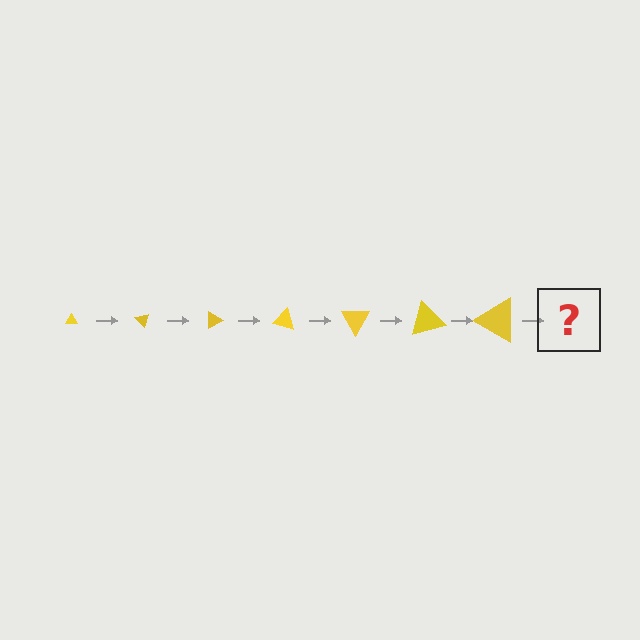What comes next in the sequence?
The next element should be a triangle, larger than the previous one and rotated 315 degrees from the start.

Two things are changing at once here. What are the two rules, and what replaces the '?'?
The two rules are that the triangle grows larger each step and it rotates 45 degrees each step. The '?' should be a triangle, larger than the previous one and rotated 315 degrees from the start.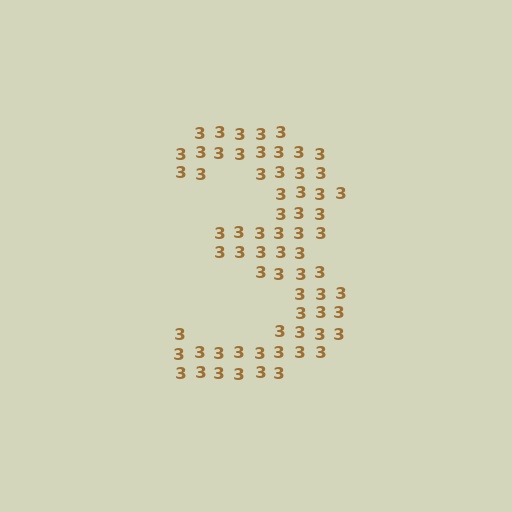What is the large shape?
The large shape is the digit 3.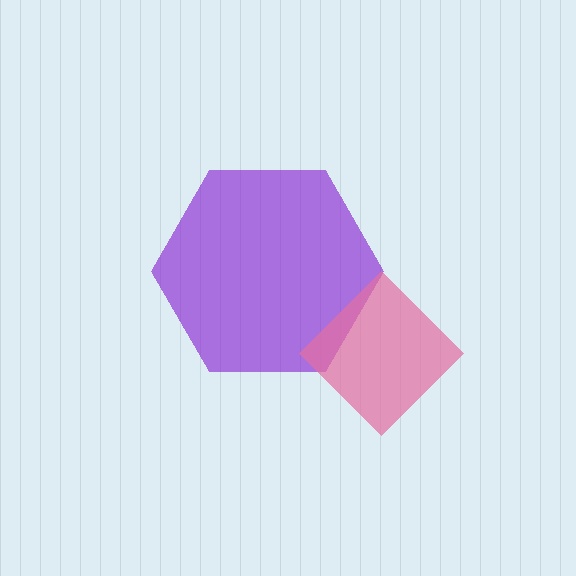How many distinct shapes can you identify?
There are 2 distinct shapes: a purple hexagon, a pink diamond.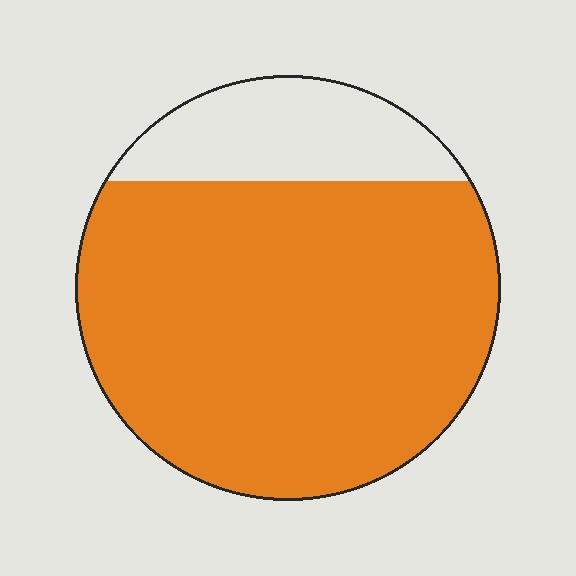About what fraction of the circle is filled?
About four fifths (4/5).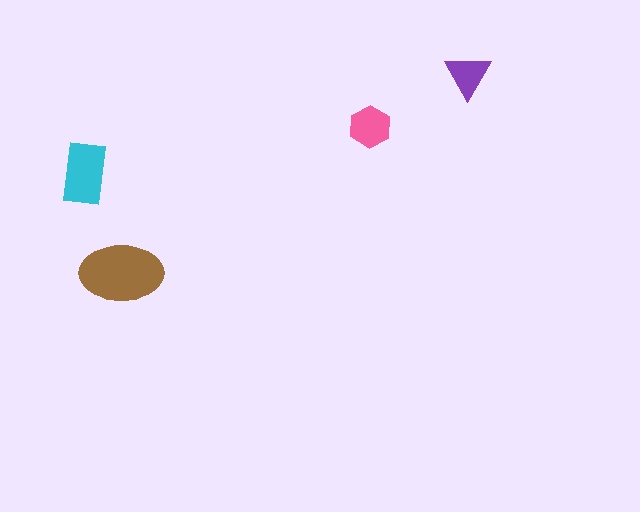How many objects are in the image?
There are 4 objects in the image.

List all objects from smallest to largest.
The purple triangle, the pink hexagon, the cyan rectangle, the brown ellipse.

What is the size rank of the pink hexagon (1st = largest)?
3rd.